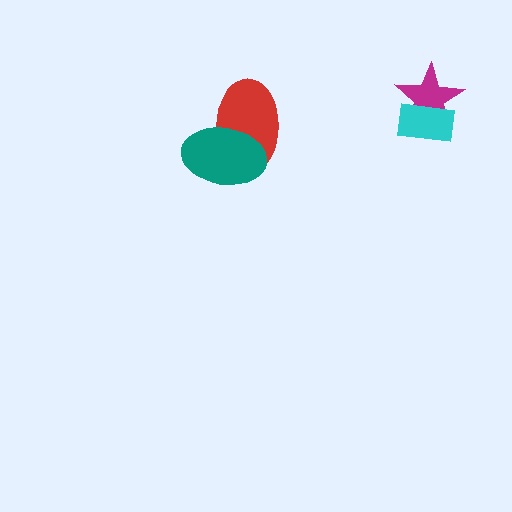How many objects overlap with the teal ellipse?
1 object overlaps with the teal ellipse.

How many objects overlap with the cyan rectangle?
1 object overlaps with the cyan rectangle.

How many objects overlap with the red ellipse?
1 object overlaps with the red ellipse.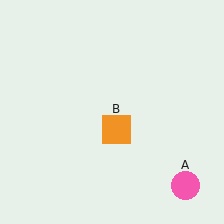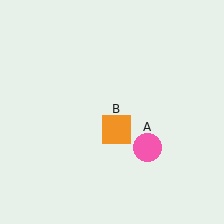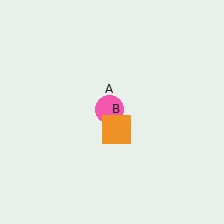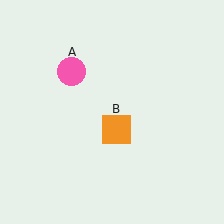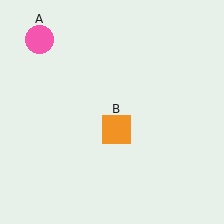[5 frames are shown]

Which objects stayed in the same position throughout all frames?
Orange square (object B) remained stationary.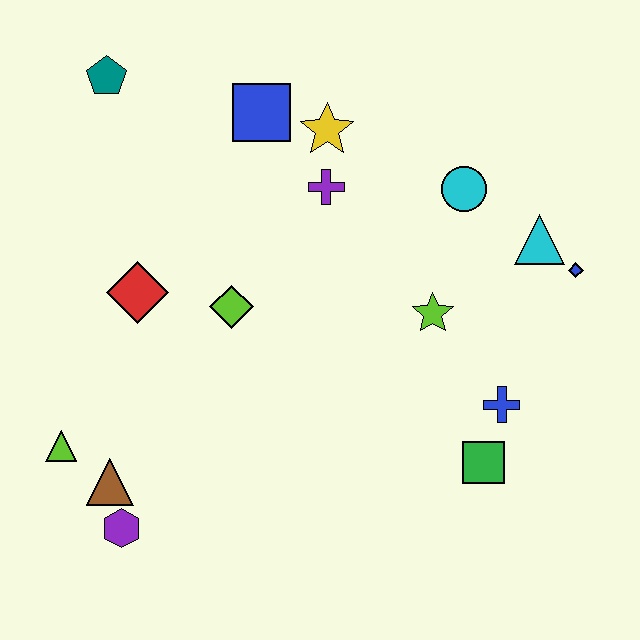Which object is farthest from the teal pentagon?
The green square is farthest from the teal pentagon.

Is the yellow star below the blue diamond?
No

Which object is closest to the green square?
The blue cross is closest to the green square.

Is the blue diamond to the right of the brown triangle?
Yes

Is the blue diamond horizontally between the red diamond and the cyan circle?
No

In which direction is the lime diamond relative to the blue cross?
The lime diamond is to the left of the blue cross.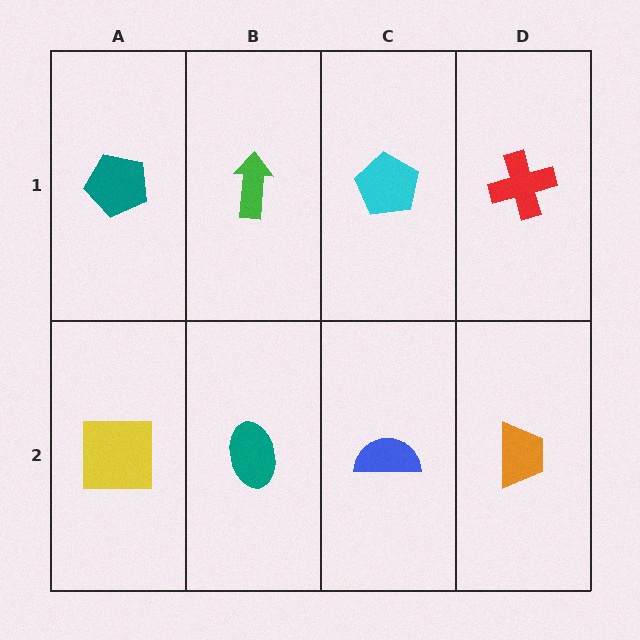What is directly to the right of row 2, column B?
A blue semicircle.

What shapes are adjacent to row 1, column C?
A blue semicircle (row 2, column C), a green arrow (row 1, column B), a red cross (row 1, column D).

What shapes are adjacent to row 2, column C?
A cyan pentagon (row 1, column C), a teal ellipse (row 2, column B), an orange trapezoid (row 2, column D).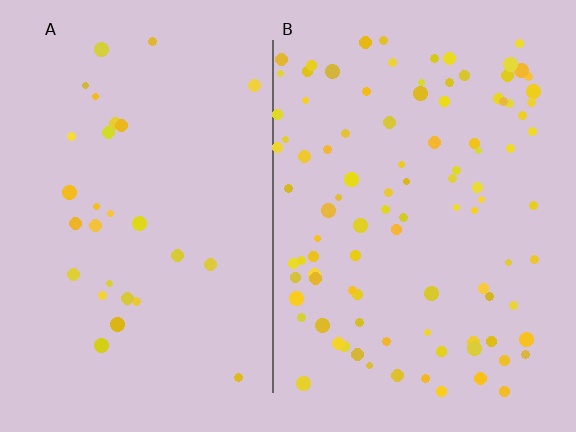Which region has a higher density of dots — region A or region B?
B (the right).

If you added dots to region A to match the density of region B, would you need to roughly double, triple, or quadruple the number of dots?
Approximately triple.